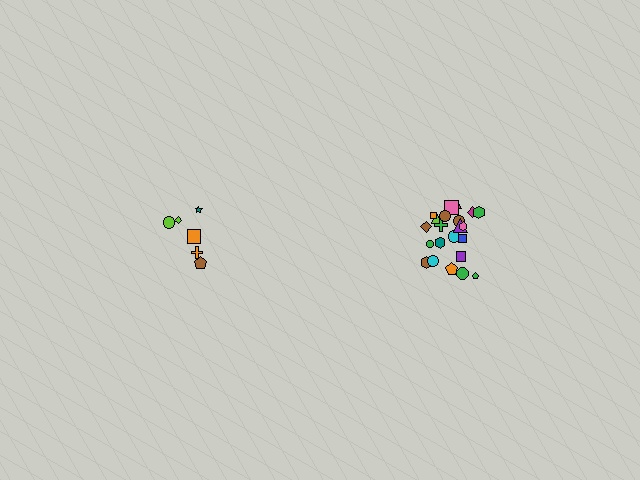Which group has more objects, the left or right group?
The right group.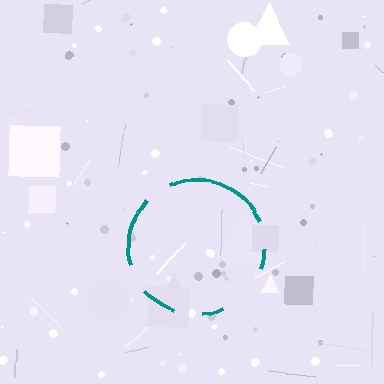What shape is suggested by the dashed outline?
The dashed outline suggests a circle.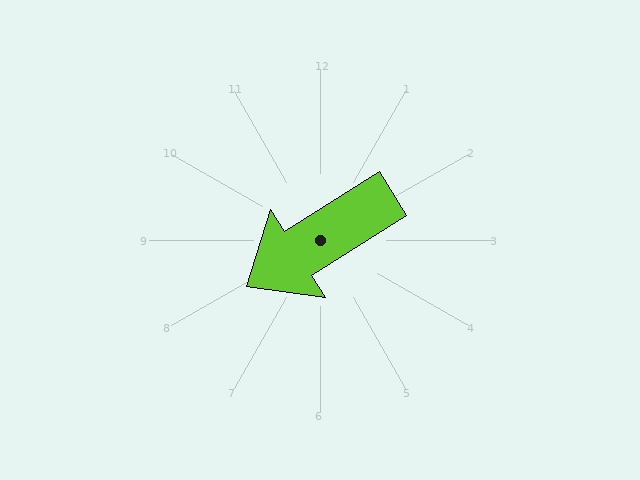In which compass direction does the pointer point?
Southwest.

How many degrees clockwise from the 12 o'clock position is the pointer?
Approximately 238 degrees.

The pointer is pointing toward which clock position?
Roughly 8 o'clock.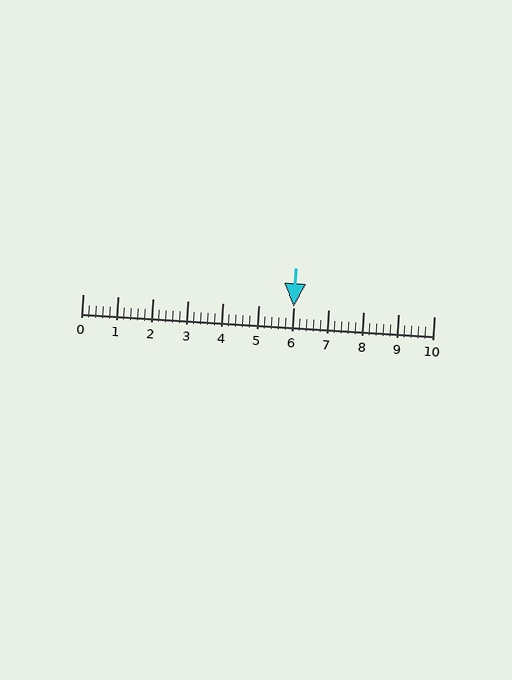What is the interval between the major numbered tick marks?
The major tick marks are spaced 1 units apart.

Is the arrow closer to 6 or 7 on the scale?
The arrow is closer to 6.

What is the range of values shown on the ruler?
The ruler shows values from 0 to 10.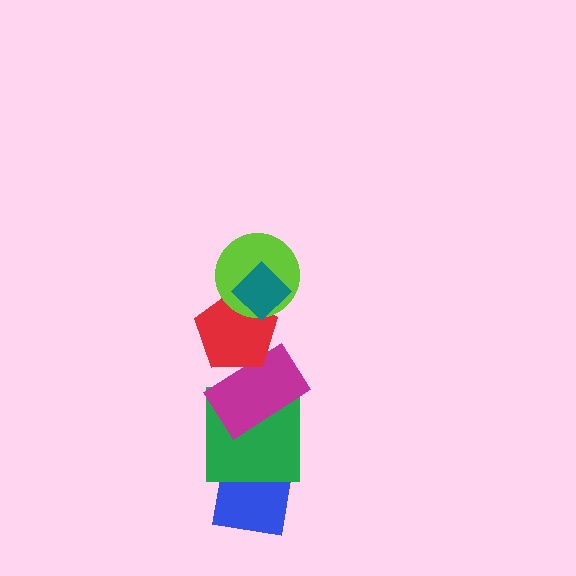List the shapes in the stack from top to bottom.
From top to bottom: the teal diamond, the lime circle, the red pentagon, the magenta rectangle, the green square, the blue square.